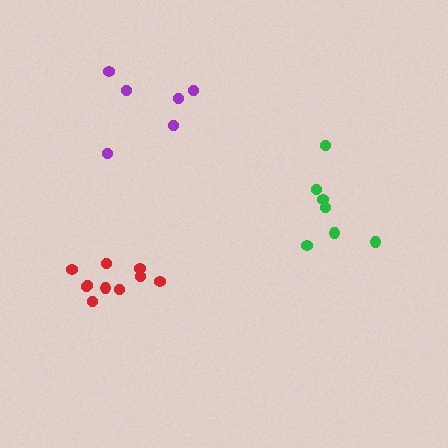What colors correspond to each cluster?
The clusters are colored: purple, red, green.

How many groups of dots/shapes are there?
There are 3 groups.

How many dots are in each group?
Group 1: 6 dots, Group 2: 10 dots, Group 3: 7 dots (23 total).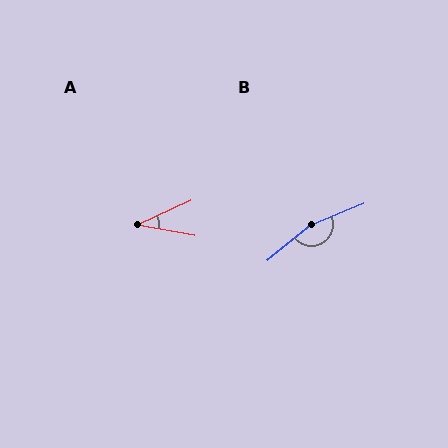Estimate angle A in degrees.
Approximately 34 degrees.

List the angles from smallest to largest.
A (34°), B (163°).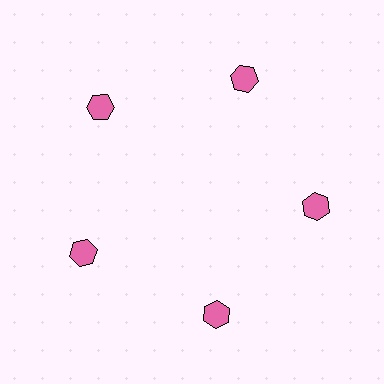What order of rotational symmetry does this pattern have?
This pattern has 5-fold rotational symmetry.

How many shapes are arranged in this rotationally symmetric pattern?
There are 5 shapes, arranged in 5 groups of 1.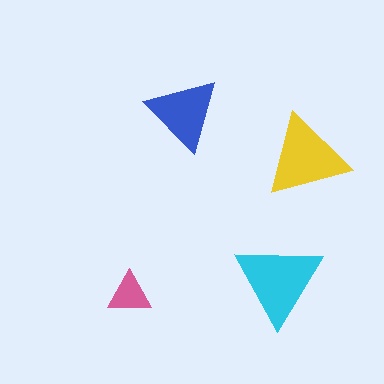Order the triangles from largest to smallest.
the cyan one, the yellow one, the blue one, the pink one.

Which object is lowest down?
The pink triangle is bottommost.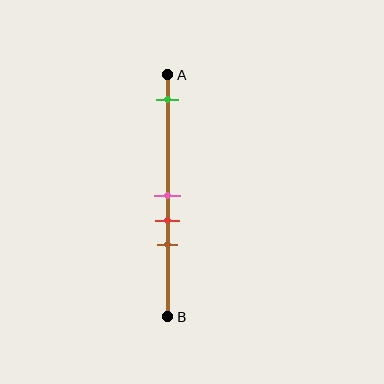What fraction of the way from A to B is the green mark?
The green mark is approximately 10% (0.1) of the way from A to B.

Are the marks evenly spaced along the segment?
No, the marks are not evenly spaced.